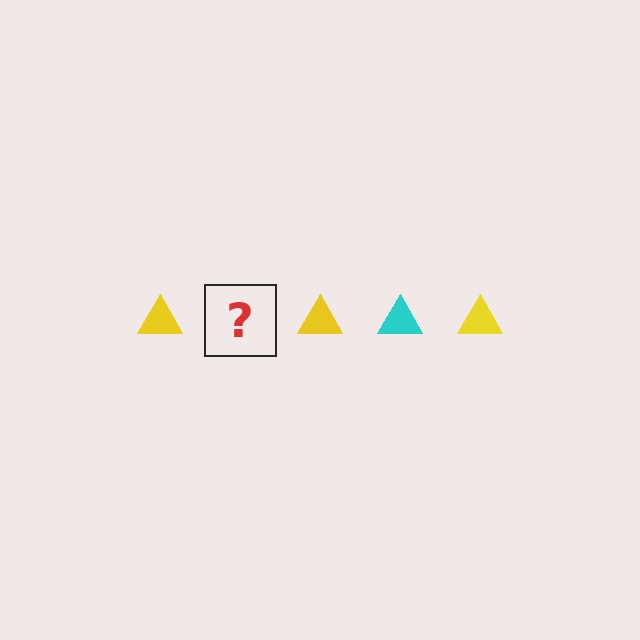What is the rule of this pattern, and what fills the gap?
The rule is that the pattern cycles through yellow, cyan triangles. The gap should be filled with a cyan triangle.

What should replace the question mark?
The question mark should be replaced with a cyan triangle.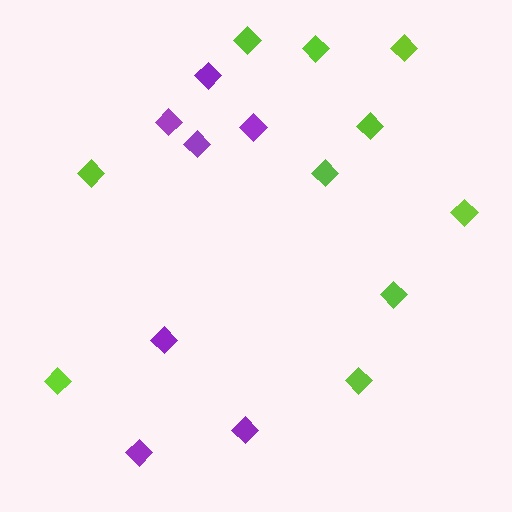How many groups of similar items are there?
There are 2 groups: one group of purple diamonds (7) and one group of lime diamonds (10).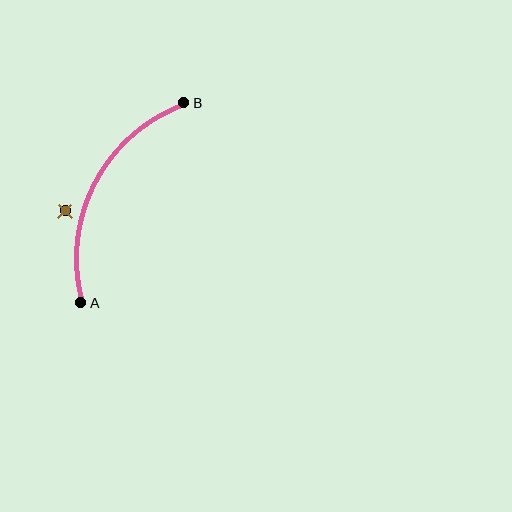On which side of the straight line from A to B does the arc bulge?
The arc bulges to the left of the straight line connecting A and B.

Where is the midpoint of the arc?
The arc midpoint is the point on the curve farthest from the straight line joining A and B. It sits to the left of that line.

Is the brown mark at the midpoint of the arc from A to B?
No — the brown mark does not lie on the arc at all. It sits slightly outside the curve.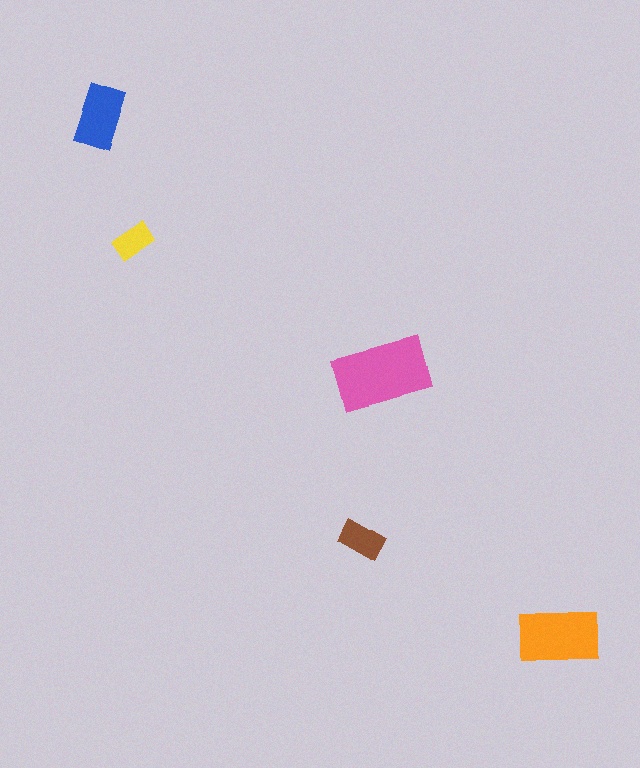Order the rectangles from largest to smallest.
the pink one, the orange one, the blue one, the brown one, the yellow one.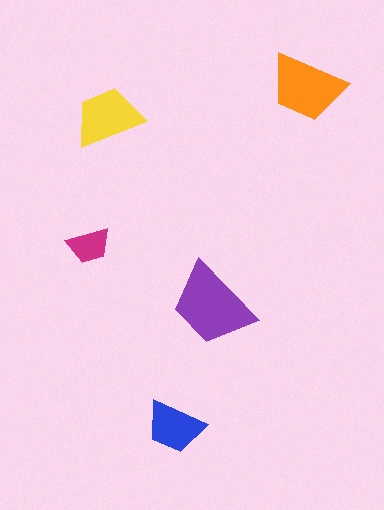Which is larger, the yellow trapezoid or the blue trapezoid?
The yellow one.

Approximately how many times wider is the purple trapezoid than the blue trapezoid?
About 1.5 times wider.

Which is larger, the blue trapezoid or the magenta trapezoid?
The blue one.